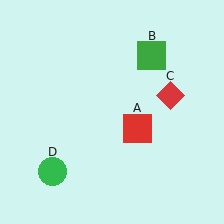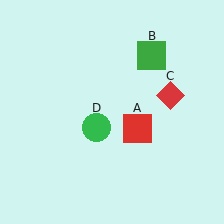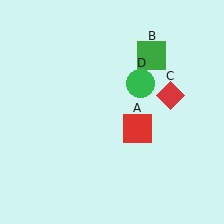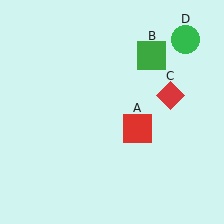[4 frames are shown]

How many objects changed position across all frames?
1 object changed position: green circle (object D).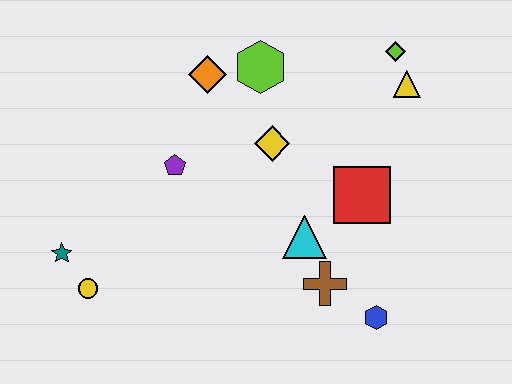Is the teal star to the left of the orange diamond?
Yes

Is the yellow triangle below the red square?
No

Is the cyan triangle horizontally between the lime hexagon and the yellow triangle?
Yes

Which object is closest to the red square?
The cyan triangle is closest to the red square.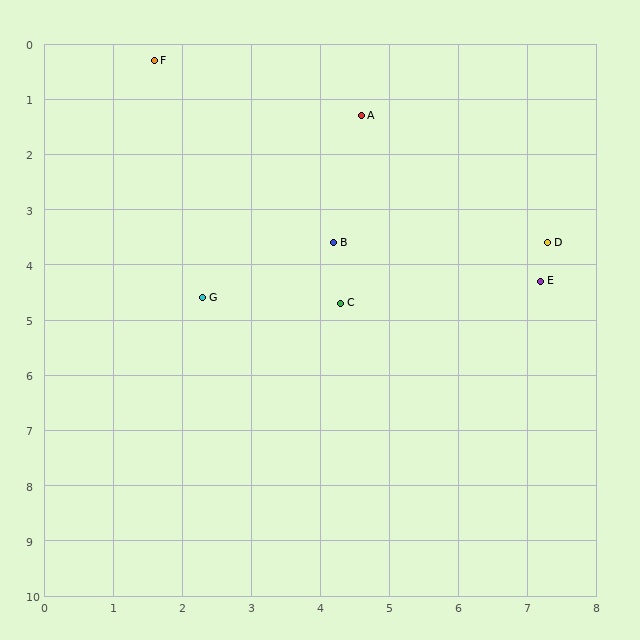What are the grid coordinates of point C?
Point C is at approximately (4.3, 4.7).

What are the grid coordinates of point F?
Point F is at approximately (1.6, 0.3).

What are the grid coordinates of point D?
Point D is at approximately (7.3, 3.6).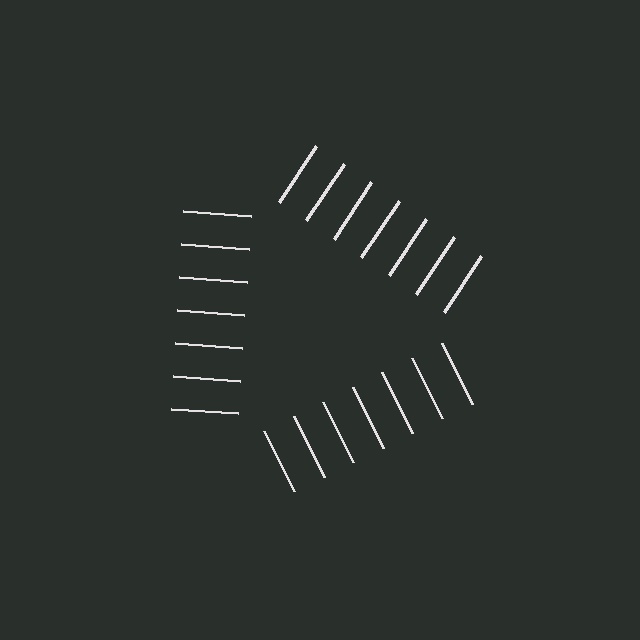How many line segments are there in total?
21 — 7 along each of the 3 edges.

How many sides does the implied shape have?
3 sides — the line-ends trace a triangle.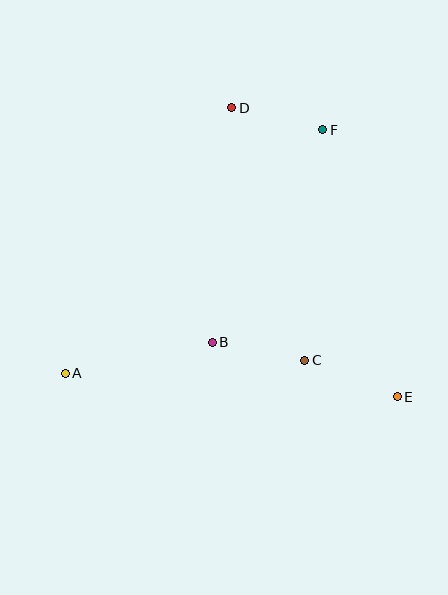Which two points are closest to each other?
Points B and C are closest to each other.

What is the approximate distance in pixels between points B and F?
The distance between B and F is approximately 240 pixels.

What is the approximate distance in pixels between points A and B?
The distance between A and B is approximately 150 pixels.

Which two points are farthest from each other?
Points A and F are farthest from each other.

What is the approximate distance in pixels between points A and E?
The distance between A and E is approximately 333 pixels.